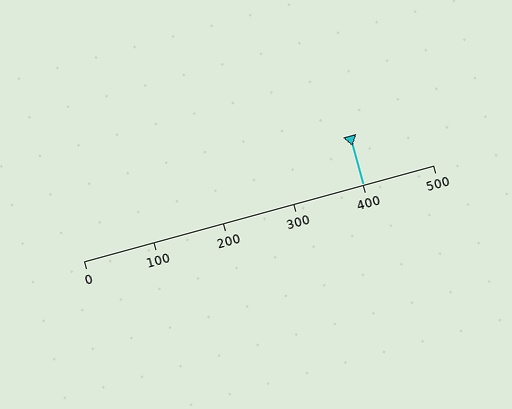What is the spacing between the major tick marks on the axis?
The major ticks are spaced 100 apart.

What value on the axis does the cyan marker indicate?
The marker indicates approximately 400.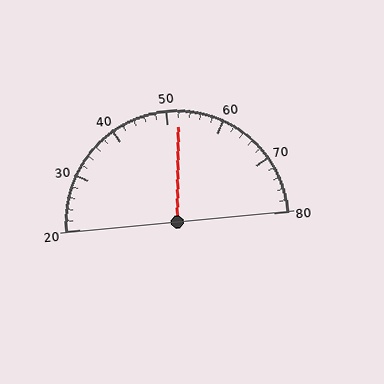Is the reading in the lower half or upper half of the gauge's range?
The reading is in the upper half of the range (20 to 80).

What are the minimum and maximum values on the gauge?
The gauge ranges from 20 to 80.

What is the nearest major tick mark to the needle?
The nearest major tick mark is 50.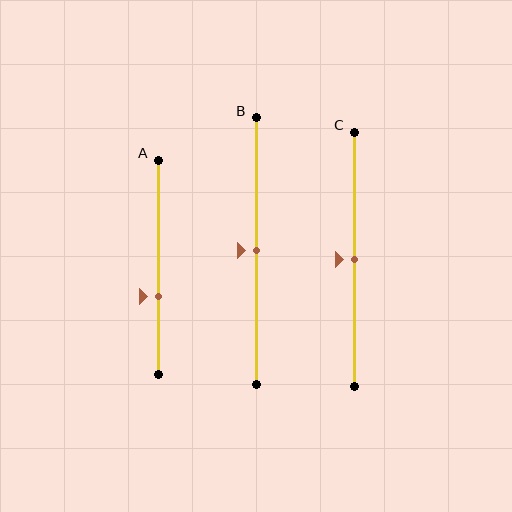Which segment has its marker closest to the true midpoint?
Segment B has its marker closest to the true midpoint.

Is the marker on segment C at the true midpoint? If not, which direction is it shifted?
Yes, the marker on segment C is at the true midpoint.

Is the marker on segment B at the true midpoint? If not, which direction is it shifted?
Yes, the marker on segment B is at the true midpoint.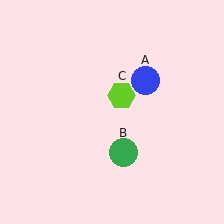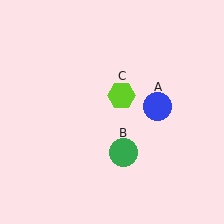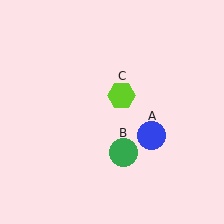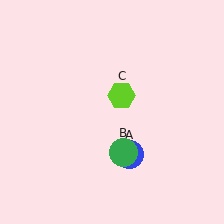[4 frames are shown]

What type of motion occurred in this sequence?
The blue circle (object A) rotated clockwise around the center of the scene.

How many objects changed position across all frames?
1 object changed position: blue circle (object A).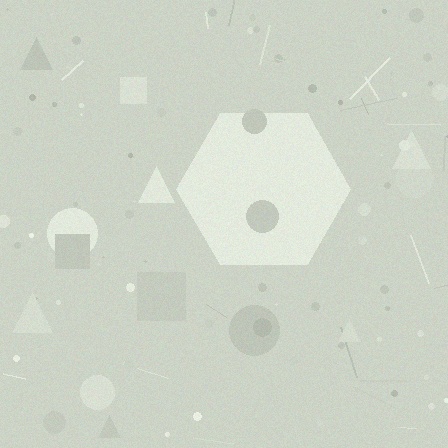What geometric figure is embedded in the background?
A hexagon is embedded in the background.